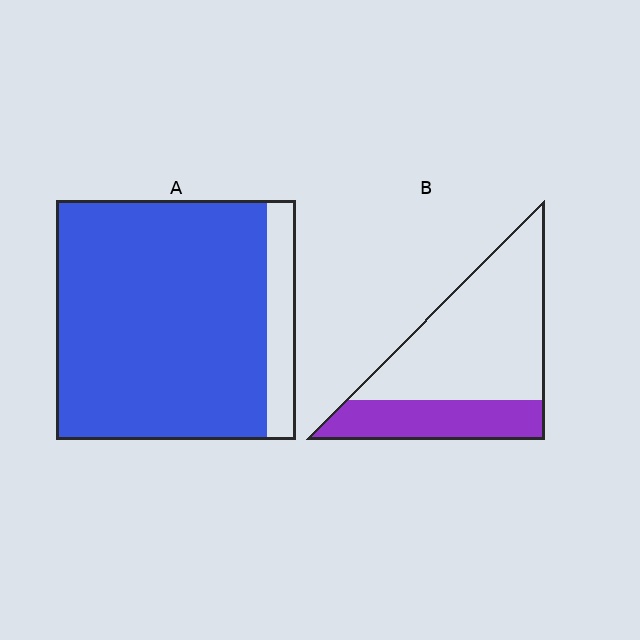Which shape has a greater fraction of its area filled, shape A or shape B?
Shape A.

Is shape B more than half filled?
No.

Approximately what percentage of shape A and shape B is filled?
A is approximately 90% and B is approximately 30%.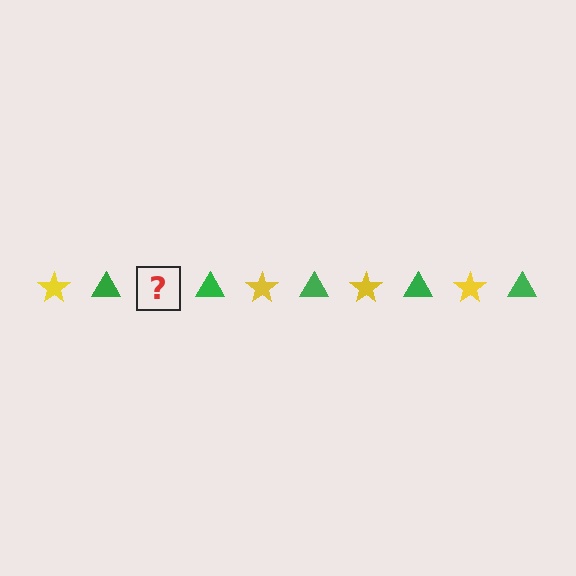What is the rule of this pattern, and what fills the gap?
The rule is that the pattern alternates between yellow star and green triangle. The gap should be filled with a yellow star.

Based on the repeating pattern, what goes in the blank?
The blank should be a yellow star.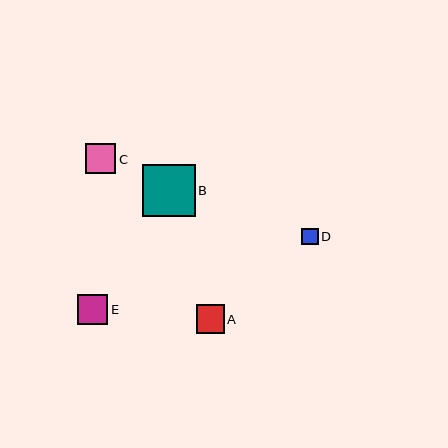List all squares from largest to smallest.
From largest to smallest: B, C, E, A, D.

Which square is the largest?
Square B is the largest with a size of approximately 53 pixels.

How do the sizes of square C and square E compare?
Square C and square E are approximately the same size.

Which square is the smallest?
Square D is the smallest with a size of approximately 17 pixels.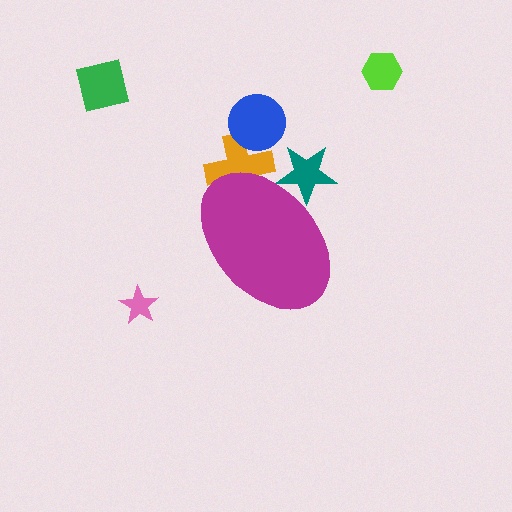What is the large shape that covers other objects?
A magenta ellipse.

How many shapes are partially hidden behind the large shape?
2 shapes are partially hidden.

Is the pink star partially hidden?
No, the pink star is fully visible.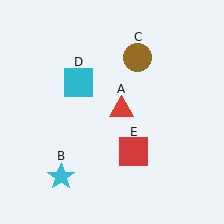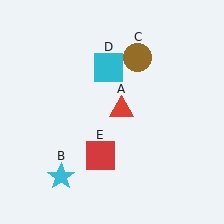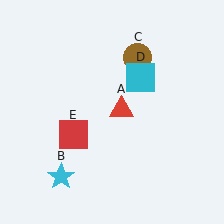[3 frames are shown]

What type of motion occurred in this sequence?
The cyan square (object D), red square (object E) rotated clockwise around the center of the scene.